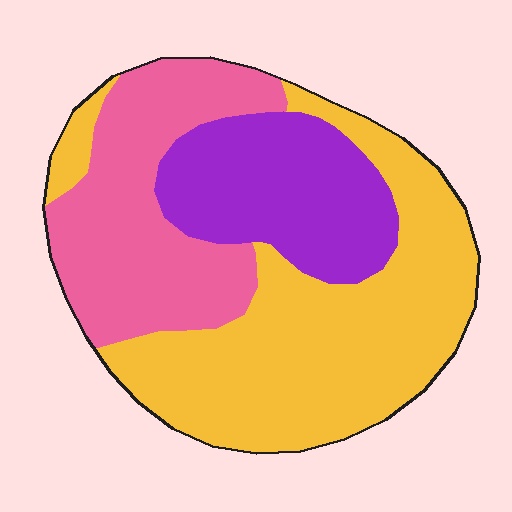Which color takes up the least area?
Purple, at roughly 25%.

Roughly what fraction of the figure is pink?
Pink covers about 30% of the figure.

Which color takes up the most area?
Yellow, at roughly 45%.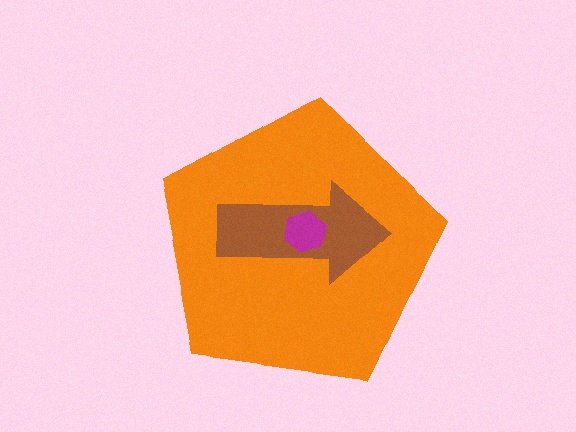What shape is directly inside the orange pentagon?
The brown arrow.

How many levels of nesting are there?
3.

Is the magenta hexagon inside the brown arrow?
Yes.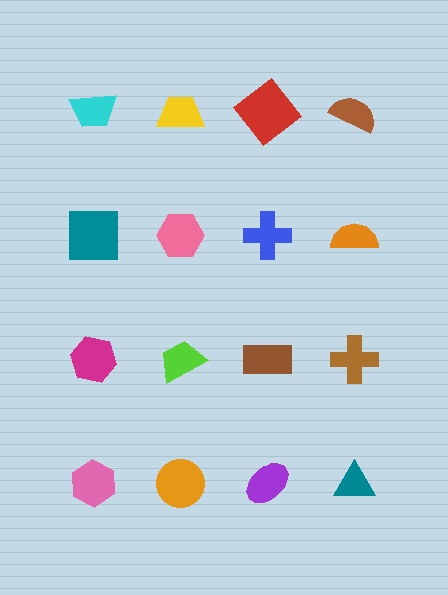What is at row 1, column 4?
A brown semicircle.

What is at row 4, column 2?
An orange circle.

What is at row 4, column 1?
A pink hexagon.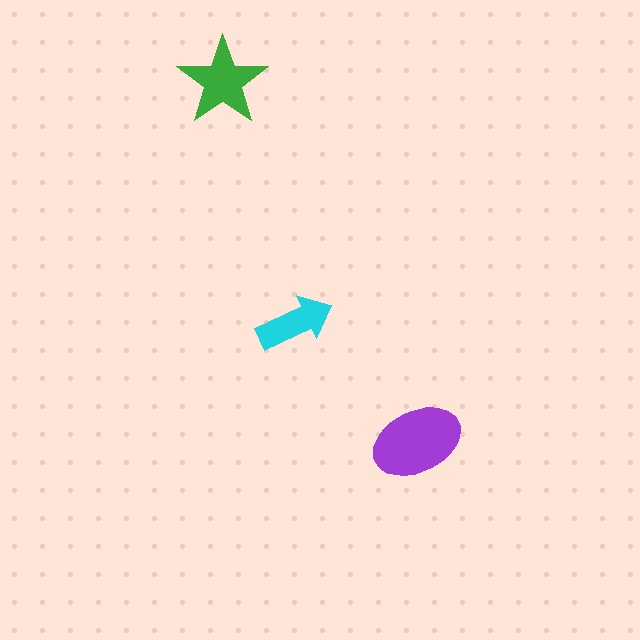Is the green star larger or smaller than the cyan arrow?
Larger.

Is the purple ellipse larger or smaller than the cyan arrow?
Larger.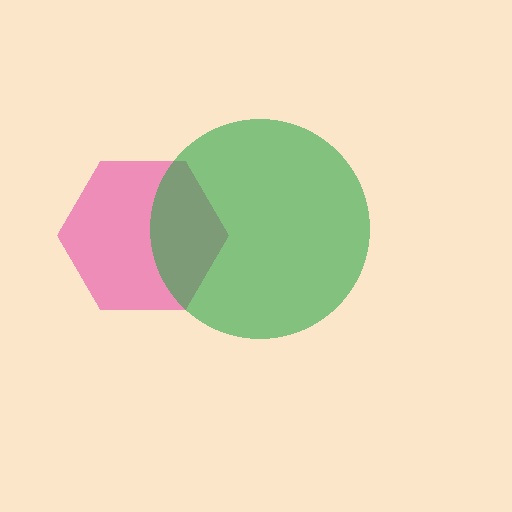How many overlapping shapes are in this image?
There are 2 overlapping shapes in the image.